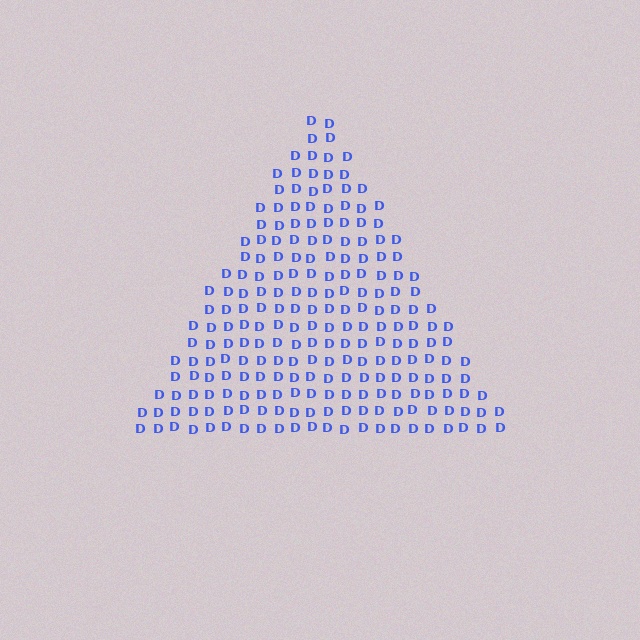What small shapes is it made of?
It is made of small letter D's.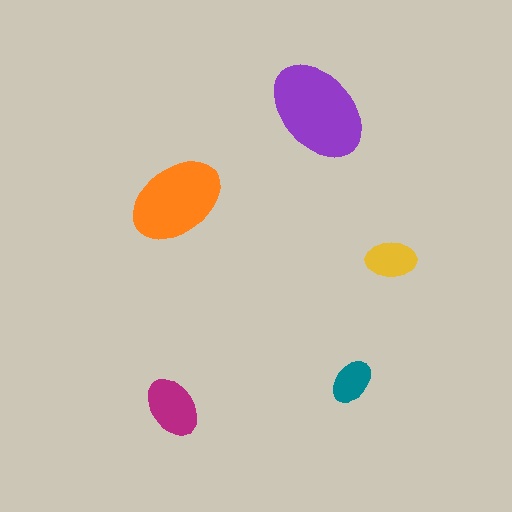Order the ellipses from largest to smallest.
the purple one, the orange one, the magenta one, the yellow one, the teal one.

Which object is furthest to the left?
The magenta ellipse is leftmost.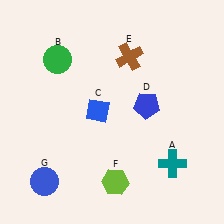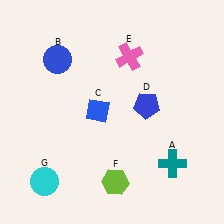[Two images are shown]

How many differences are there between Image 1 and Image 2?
There are 3 differences between the two images.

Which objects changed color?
B changed from green to blue. E changed from brown to pink. G changed from blue to cyan.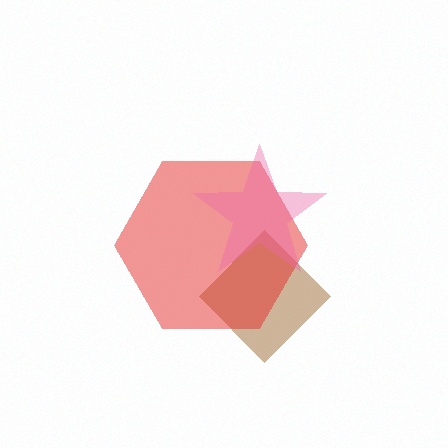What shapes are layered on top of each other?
The layered shapes are: a brown diamond, a red hexagon, a pink star.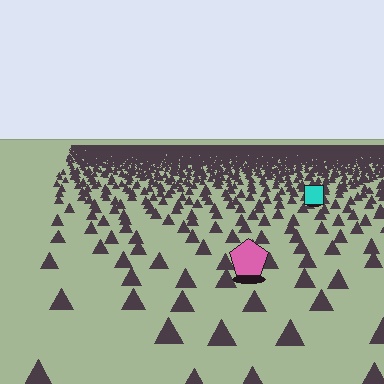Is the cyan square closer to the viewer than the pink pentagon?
No. The pink pentagon is closer — you can tell from the texture gradient: the ground texture is coarser near it.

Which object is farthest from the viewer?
The cyan square is farthest from the viewer. It appears smaller and the ground texture around it is denser.